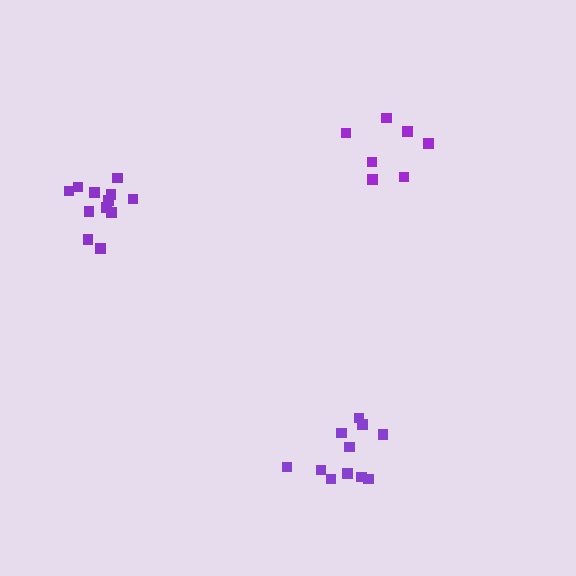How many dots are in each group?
Group 1: 12 dots, Group 2: 11 dots, Group 3: 7 dots (30 total).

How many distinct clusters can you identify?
There are 3 distinct clusters.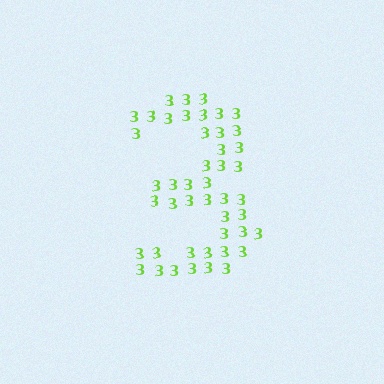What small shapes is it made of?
It is made of small digit 3's.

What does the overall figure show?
The overall figure shows the digit 3.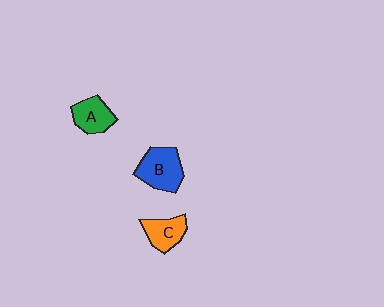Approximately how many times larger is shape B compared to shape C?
Approximately 1.4 times.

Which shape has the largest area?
Shape B (blue).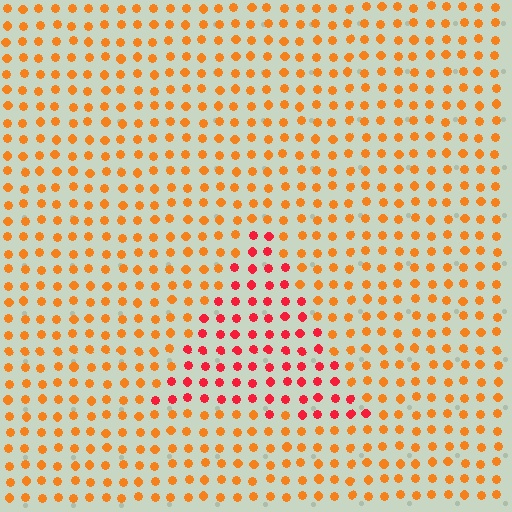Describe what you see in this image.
The image is filled with small orange elements in a uniform arrangement. A triangle-shaped region is visible where the elements are tinted to a slightly different hue, forming a subtle color boundary.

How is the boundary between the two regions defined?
The boundary is defined purely by a slight shift in hue (about 36 degrees). Spacing, size, and orientation are identical on both sides.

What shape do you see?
I see a triangle.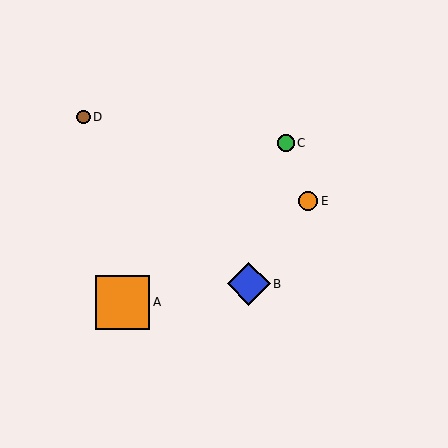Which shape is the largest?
The orange square (labeled A) is the largest.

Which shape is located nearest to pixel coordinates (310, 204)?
The orange circle (labeled E) at (308, 201) is nearest to that location.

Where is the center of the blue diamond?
The center of the blue diamond is at (249, 284).